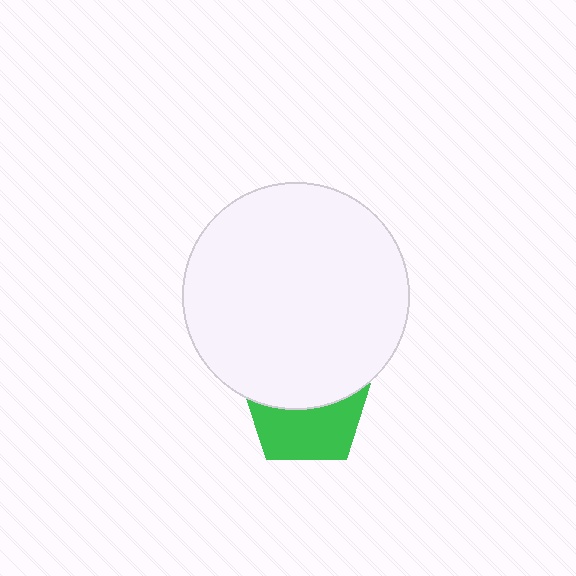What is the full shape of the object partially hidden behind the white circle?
The partially hidden object is a green pentagon.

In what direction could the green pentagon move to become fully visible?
The green pentagon could move down. That would shift it out from behind the white circle entirely.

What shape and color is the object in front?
The object in front is a white circle.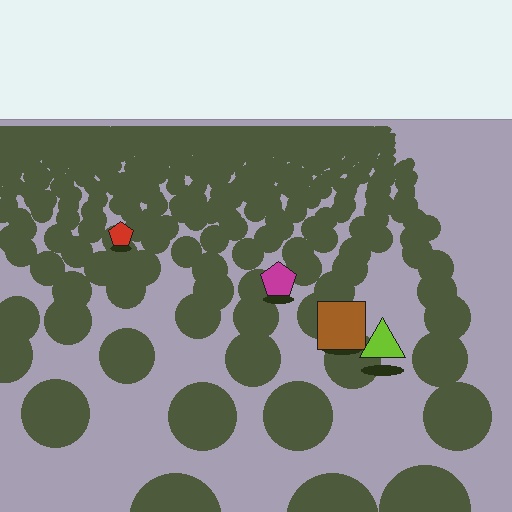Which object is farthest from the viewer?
The red pentagon is farthest from the viewer. It appears smaller and the ground texture around it is denser.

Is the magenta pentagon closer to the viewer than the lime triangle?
No. The lime triangle is closer — you can tell from the texture gradient: the ground texture is coarser near it.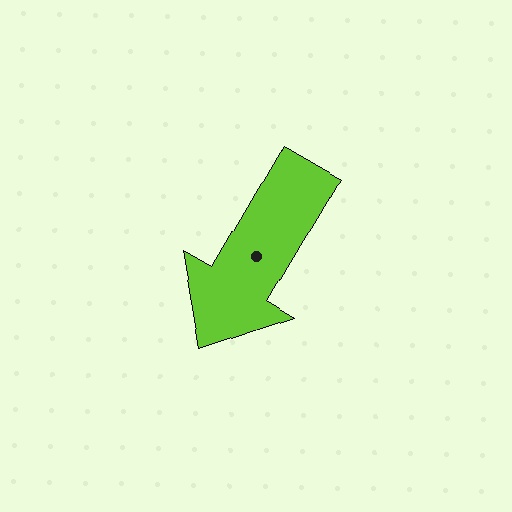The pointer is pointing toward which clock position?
Roughly 7 o'clock.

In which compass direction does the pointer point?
Southwest.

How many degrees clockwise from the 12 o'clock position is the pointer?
Approximately 210 degrees.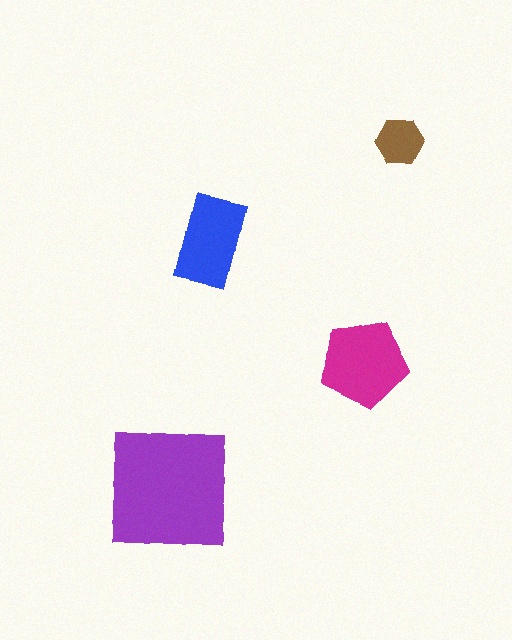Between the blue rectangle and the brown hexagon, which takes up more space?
The blue rectangle.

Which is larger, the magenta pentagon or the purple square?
The purple square.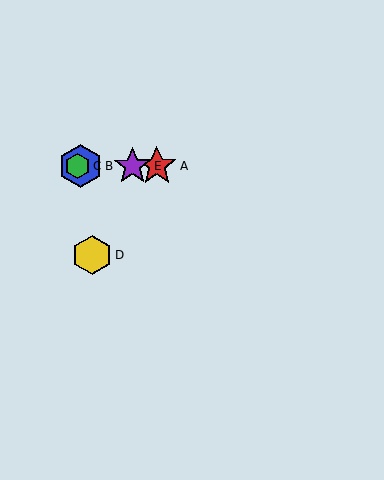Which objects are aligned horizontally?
Objects A, B, C, E are aligned horizontally.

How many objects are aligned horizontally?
4 objects (A, B, C, E) are aligned horizontally.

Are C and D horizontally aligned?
No, C is at y≈166 and D is at y≈255.